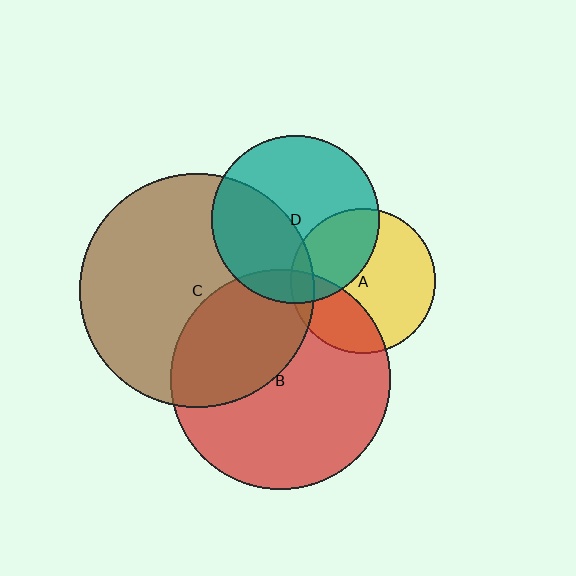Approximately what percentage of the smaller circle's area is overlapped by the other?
Approximately 40%.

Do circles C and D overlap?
Yes.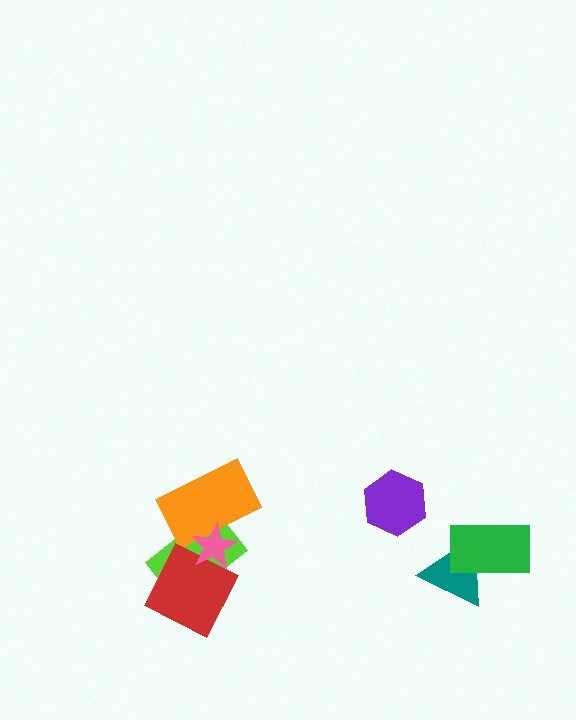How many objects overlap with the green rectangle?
1 object overlaps with the green rectangle.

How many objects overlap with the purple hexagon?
0 objects overlap with the purple hexagon.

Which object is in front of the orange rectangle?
The pink star is in front of the orange rectangle.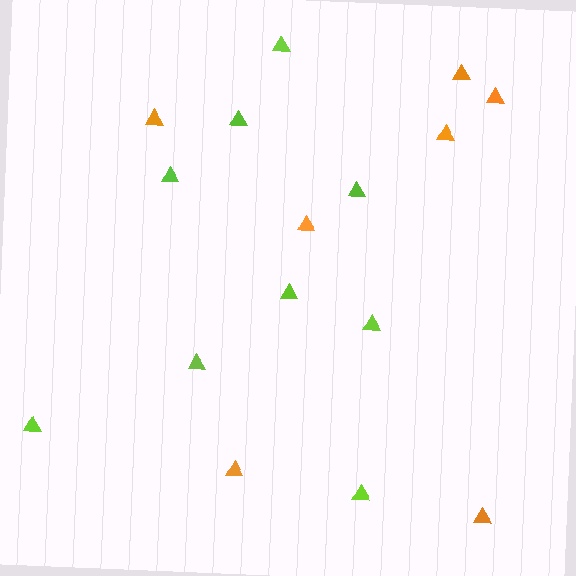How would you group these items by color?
There are 2 groups: one group of orange triangles (7) and one group of lime triangles (9).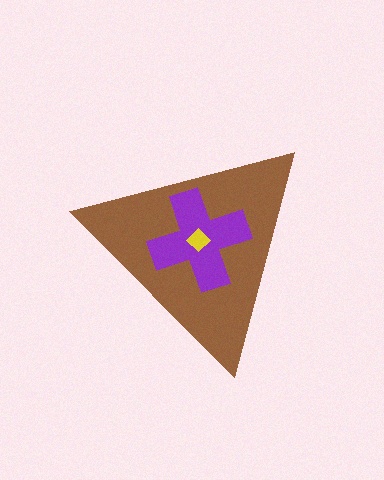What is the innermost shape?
The yellow diamond.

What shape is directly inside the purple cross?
The yellow diamond.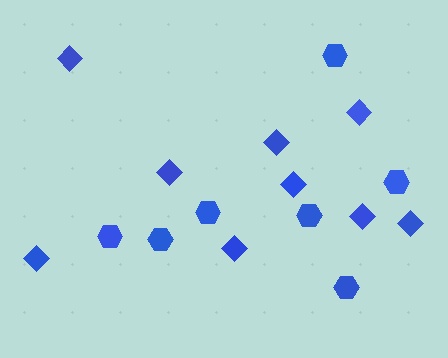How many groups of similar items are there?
There are 2 groups: one group of hexagons (7) and one group of diamonds (9).